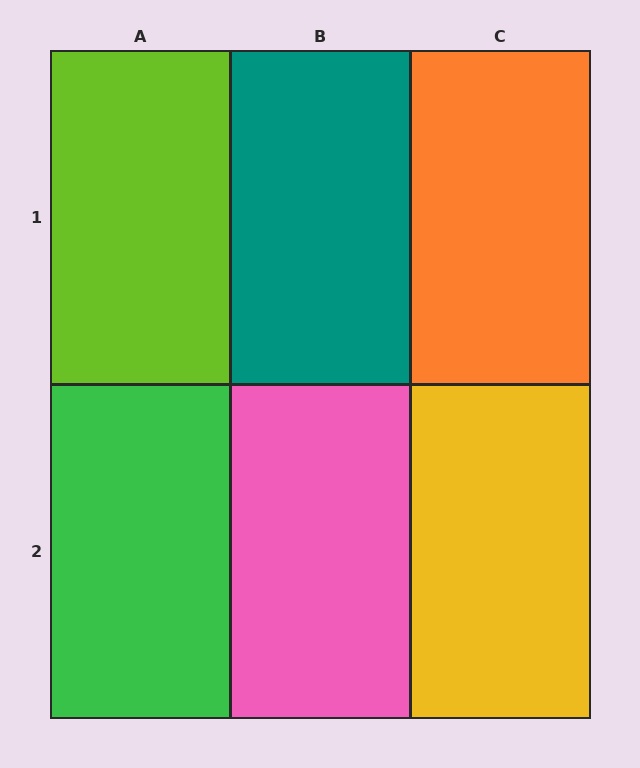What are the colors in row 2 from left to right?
Green, pink, yellow.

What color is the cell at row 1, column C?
Orange.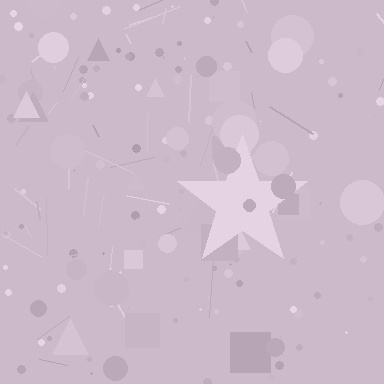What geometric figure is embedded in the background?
A star is embedded in the background.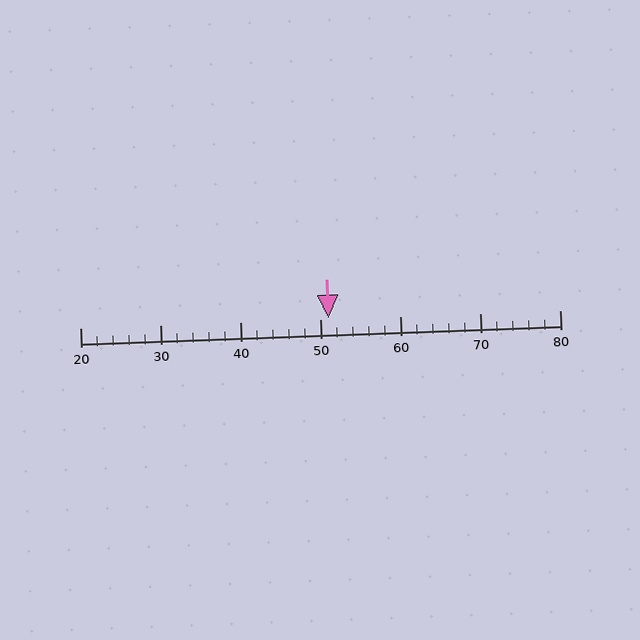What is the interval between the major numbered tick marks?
The major tick marks are spaced 10 units apart.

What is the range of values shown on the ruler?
The ruler shows values from 20 to 80.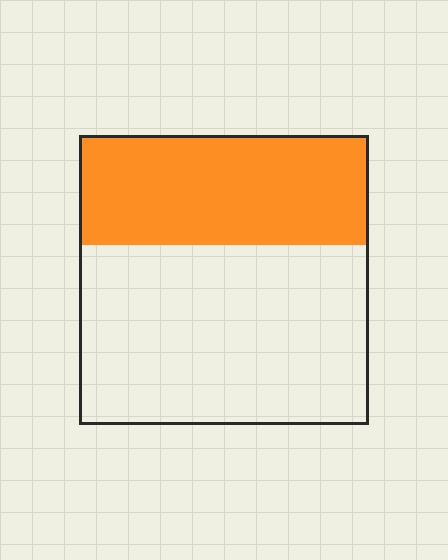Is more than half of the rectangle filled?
No.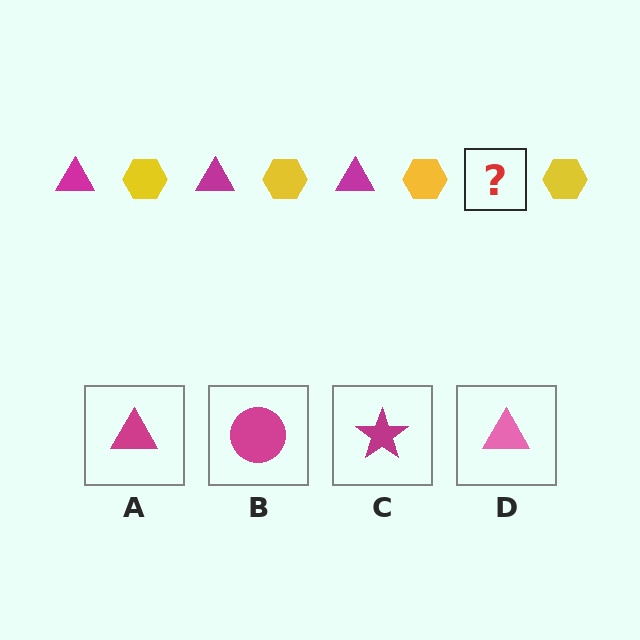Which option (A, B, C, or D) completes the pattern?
A.